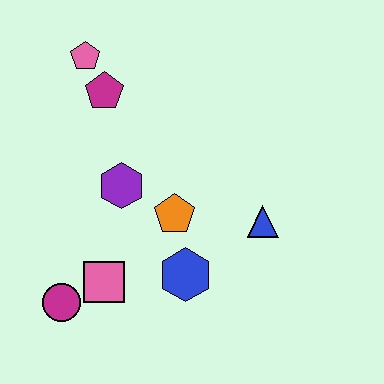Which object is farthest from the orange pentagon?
The pink pentagon is farthest from the orange pentagon.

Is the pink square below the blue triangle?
Yes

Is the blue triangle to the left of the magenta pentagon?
No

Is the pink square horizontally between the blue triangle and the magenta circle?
Yes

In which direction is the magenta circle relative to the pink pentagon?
The magenta circle is below the pink pentagon.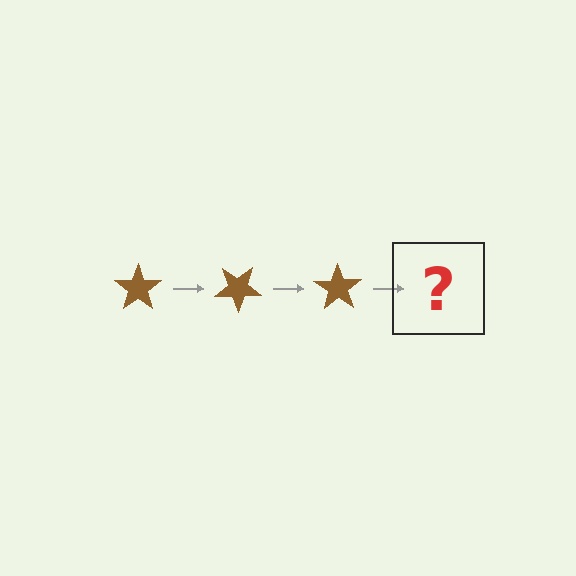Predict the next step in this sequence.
The next step is a brown star rotated 105 degrees.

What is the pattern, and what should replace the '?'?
The pattern is that the star rotates 35 degrees each step. The '?' should be a brown star rotated 105 degrees.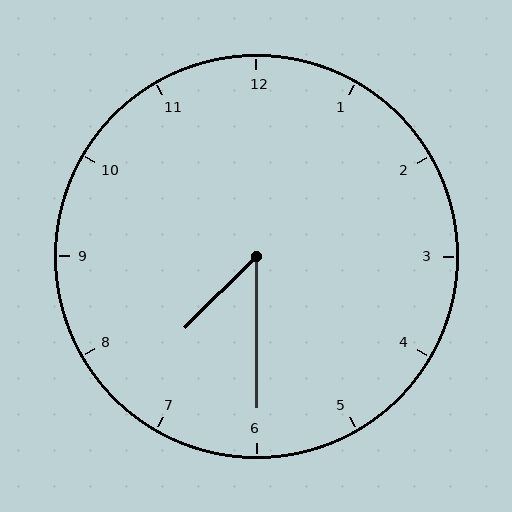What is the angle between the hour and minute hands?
Approximately 45 degrees.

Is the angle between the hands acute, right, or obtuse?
It is acute.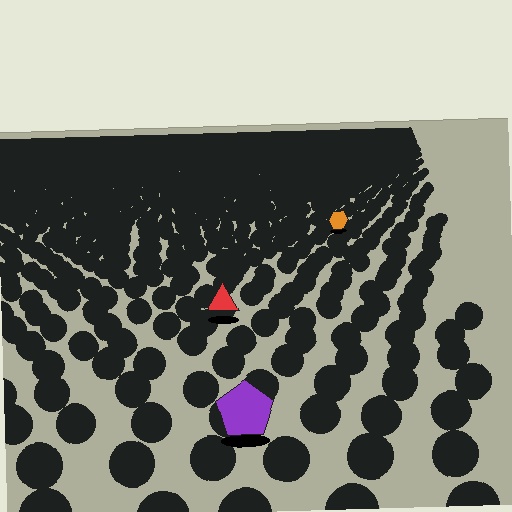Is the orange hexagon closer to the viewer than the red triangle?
No. The red triangle is closer — you can tell from the texture gradient: the ground texture is coarser near it.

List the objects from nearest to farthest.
From nearest to farthest: the purple pentagon, the red triangle, the orange hexagon.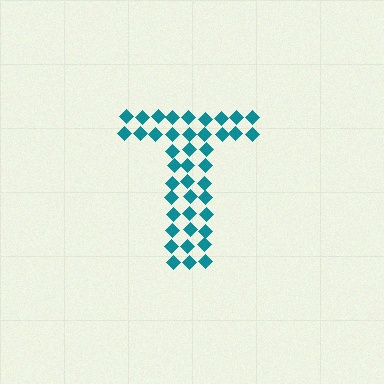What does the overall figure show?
The overall figure shows the letter T.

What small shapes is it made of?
It is made of small diamonds.